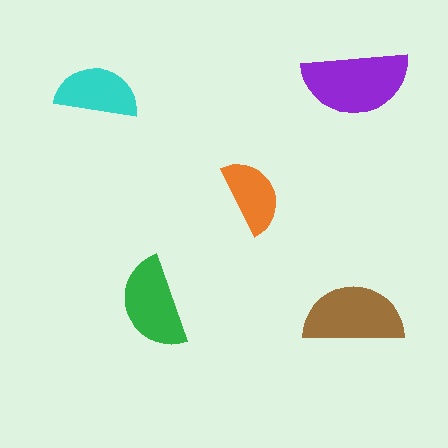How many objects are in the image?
There are 5 objects in the image.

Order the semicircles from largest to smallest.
the purple one, the brown one, the green one, the cyan one, the orange one.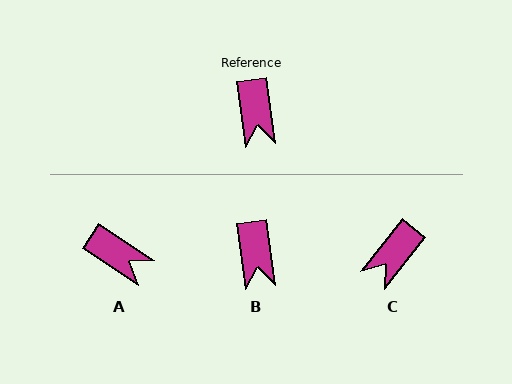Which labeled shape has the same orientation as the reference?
B.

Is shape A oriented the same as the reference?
No, it is off by about 50 degrees.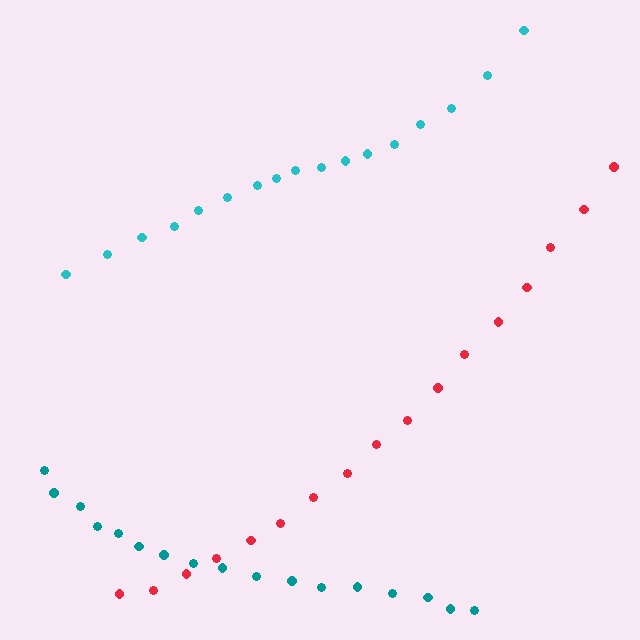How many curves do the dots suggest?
There are 3 distinct paths.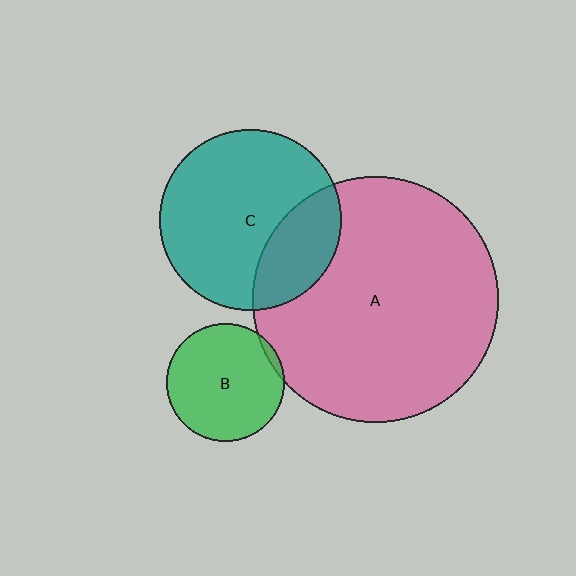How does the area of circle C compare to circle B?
Approximately 2.4 times.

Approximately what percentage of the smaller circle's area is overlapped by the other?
Approximately 25%.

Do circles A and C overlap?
Yes.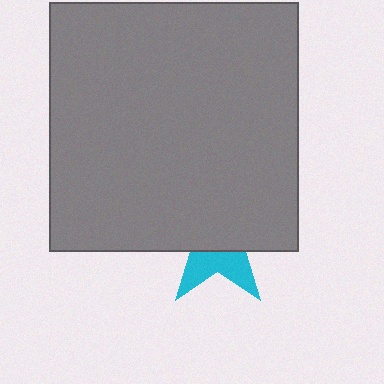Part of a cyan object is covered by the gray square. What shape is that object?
It is a star.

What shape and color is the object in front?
The object in front is a gray square.